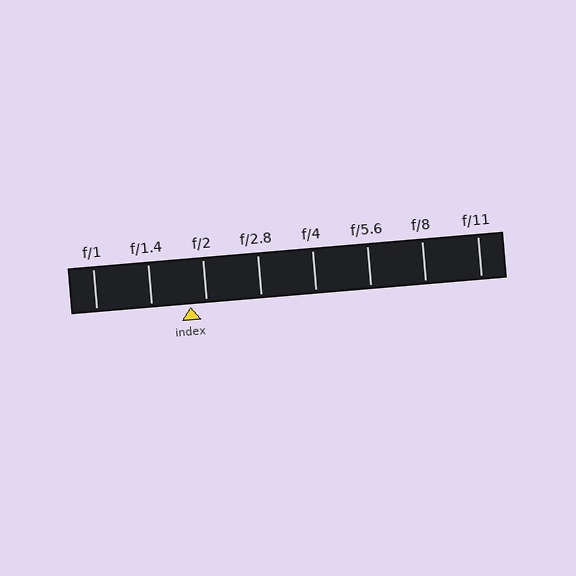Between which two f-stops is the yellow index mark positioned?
The index mark is between f/1.4 and f/2.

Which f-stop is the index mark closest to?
The index mark is closest to f/2.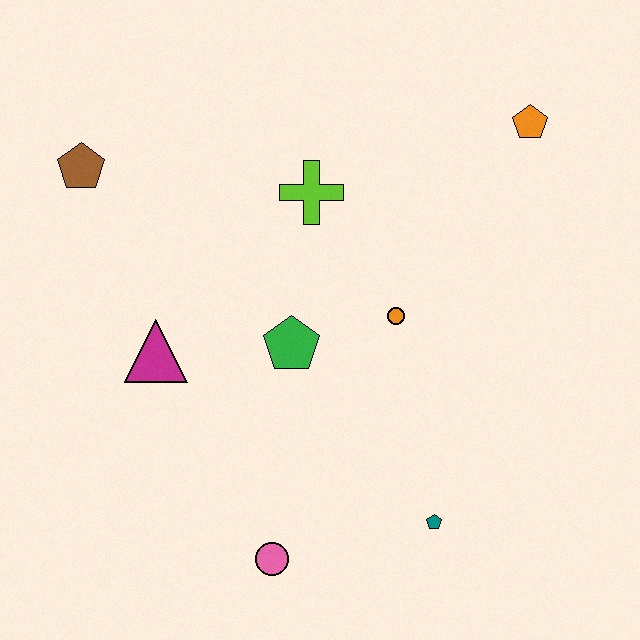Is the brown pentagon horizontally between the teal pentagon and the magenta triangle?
No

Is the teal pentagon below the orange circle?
Yes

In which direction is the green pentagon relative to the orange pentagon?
The green pentagon is to the left of the orange pentagon.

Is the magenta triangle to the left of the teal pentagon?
Yes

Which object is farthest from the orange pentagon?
The pink circle is farthest from the orange pentagon.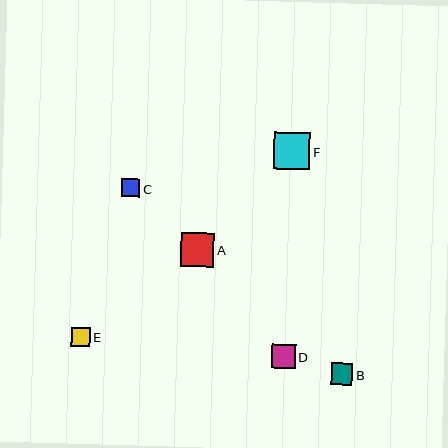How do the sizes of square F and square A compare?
Square F and square A are approximately the same size.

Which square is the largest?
Square F is the largest with a size of approximately 37 pixels.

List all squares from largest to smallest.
From largest to smallest: F, A, D, B, E, C.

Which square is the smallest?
Square C is the smallest with a size of approximately 18 pixels.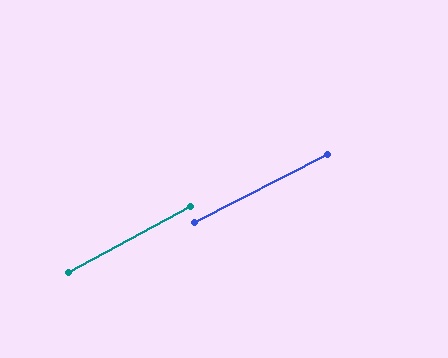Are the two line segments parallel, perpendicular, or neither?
Parallel — their directions differ by only 1.2°.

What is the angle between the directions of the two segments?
Approximately 1 degree.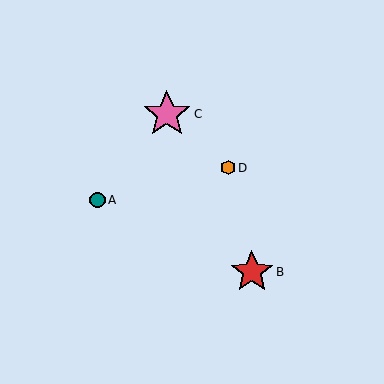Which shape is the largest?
The pink star (labeled C) is the largest.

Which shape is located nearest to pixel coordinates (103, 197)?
The teal circle (labeled A) at (98, 200) is nearest to that location.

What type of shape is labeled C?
Shape C is a pink star.